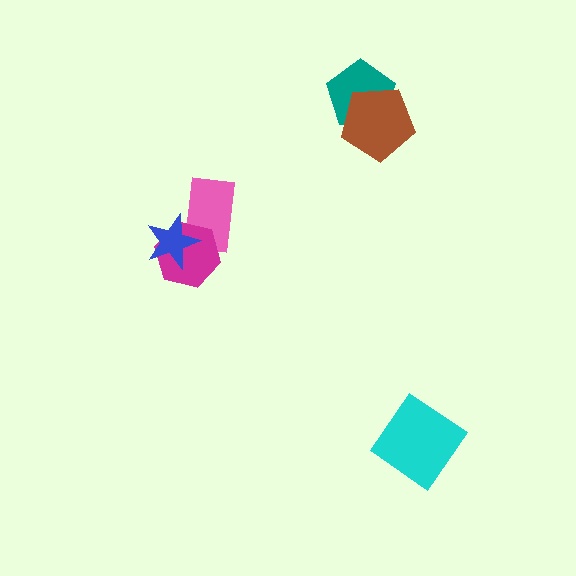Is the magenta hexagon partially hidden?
Yes, it is partially covered by another shape.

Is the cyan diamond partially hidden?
No, no other shape covers it.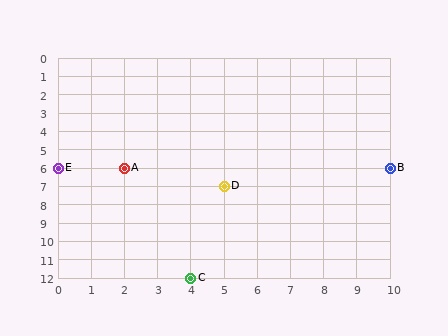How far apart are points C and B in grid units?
Points C and B are 6 columns and 6 rows apart (about 8.5 grid units diagonally).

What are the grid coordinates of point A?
Point A is at grid coordinates (2, 6).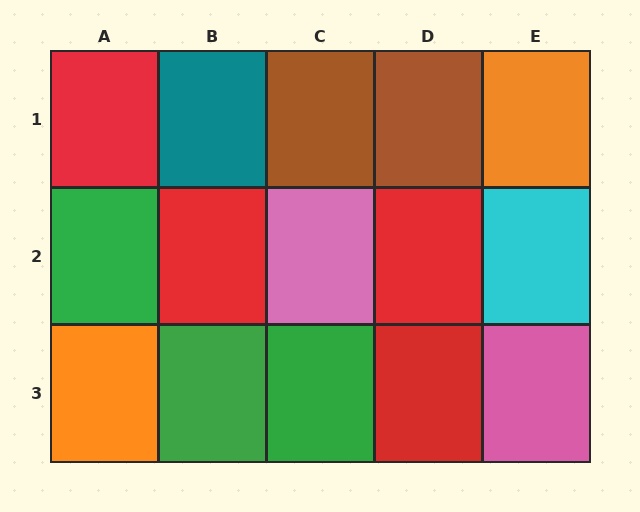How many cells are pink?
2 cells are pink.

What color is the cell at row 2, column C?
Pink.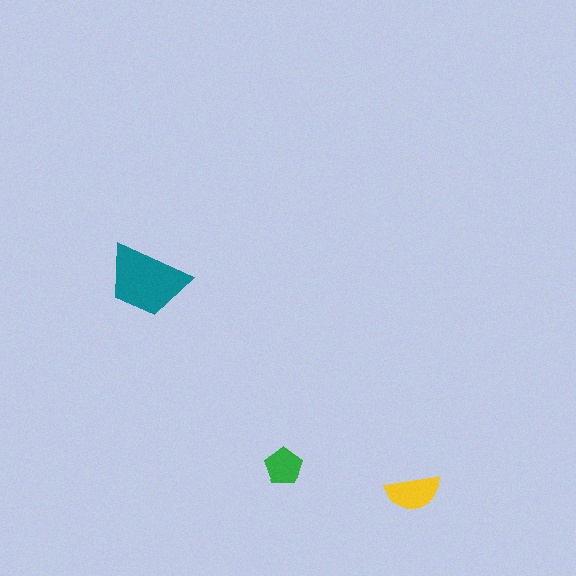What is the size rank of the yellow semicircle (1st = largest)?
2nd.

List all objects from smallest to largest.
The green pentagon, the yellow semicircle, the teal trapezoid.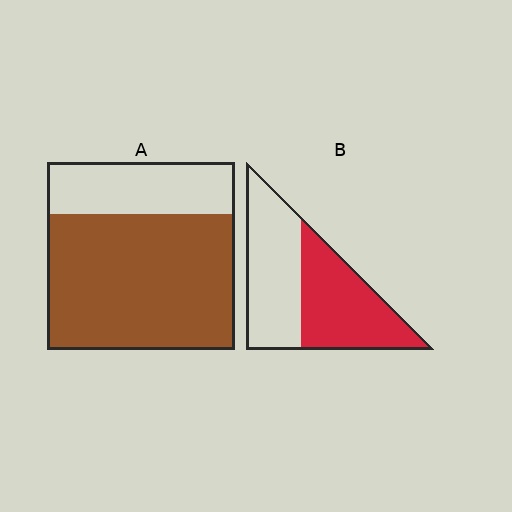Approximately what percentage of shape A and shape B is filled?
A is approximately 70% and B is approximately 50%.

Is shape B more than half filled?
Roughly half.